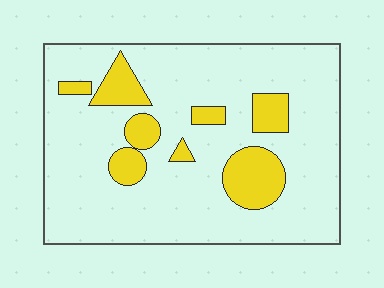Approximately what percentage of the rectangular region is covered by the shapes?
Approximately 15%.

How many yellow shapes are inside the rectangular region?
8.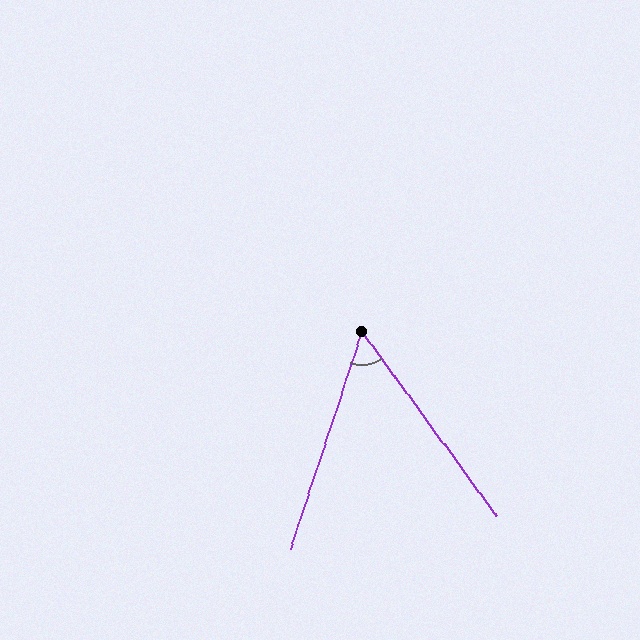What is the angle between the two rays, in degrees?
Approximately 54 degrees.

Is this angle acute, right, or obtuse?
It is acute.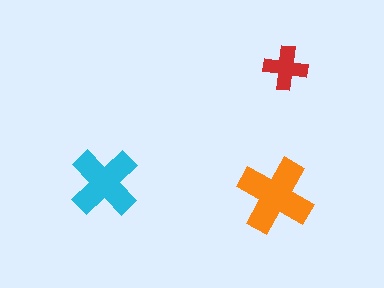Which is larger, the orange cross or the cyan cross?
The orange one.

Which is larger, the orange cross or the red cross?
The orange one.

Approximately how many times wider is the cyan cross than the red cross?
About 1.5 times wider.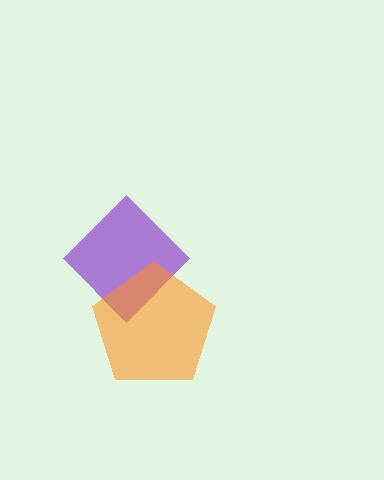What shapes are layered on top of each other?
The layered shapes are: a purple diamond, an orange pentagon.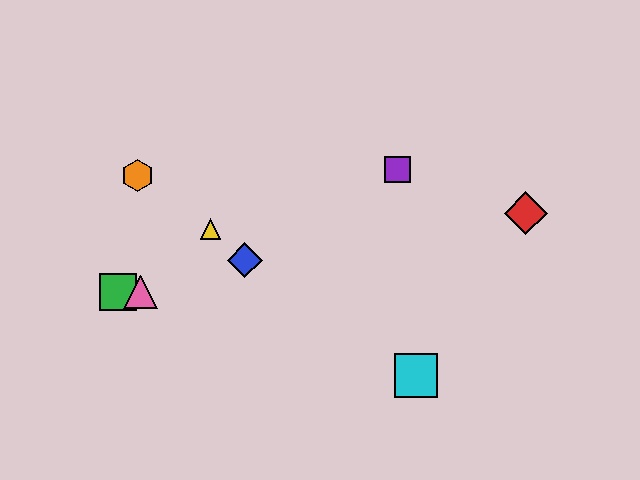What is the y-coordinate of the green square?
The green square is at y≈292.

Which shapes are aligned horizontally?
The green square, the pink triangle are aligned horizontally.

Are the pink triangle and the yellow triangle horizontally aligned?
No, the pink triangle is at y≈292 and the yellow triangle is at y≈229.